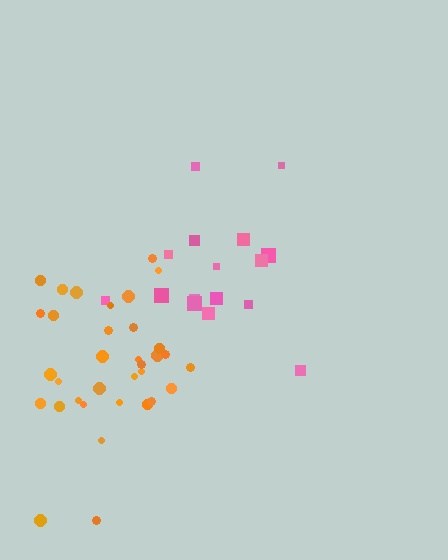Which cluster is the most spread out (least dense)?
Orange.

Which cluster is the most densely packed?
Pink.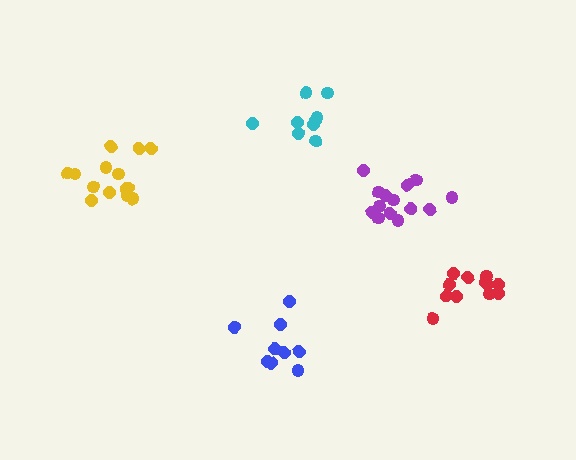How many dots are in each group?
Group 1: 9 dots, Group 2: 9 dots, Group 3: 15 dots, Group 4: 12 dots, Group 5: 14 dots (59 total).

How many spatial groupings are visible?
There are 5 spatial groupings.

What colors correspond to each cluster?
The clusters are colored: cyan, blue, yellow, red, purple.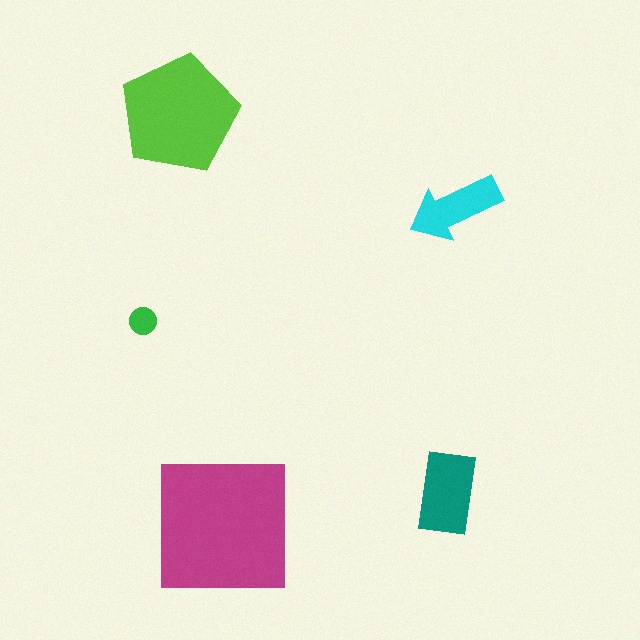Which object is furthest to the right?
The cyan arrow is rightmost.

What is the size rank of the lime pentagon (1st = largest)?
2nd.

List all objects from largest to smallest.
The magenta square, the lime pentagon, the teal rectangle, the cyan arrow, the green circle.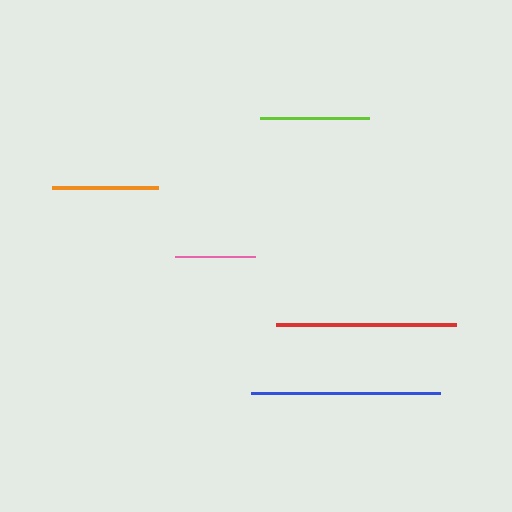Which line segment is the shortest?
The pink line is the shortest at approximately 80 pixels.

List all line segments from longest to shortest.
From longest to shortest: blue, red, lime, orange, pink.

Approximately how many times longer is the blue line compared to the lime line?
The blue line is approximately 1.7 times the length of the lime line.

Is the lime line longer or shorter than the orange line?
The lime line is longer than the orange line.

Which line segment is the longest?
The blue line is the longest at approximately 189 pixels.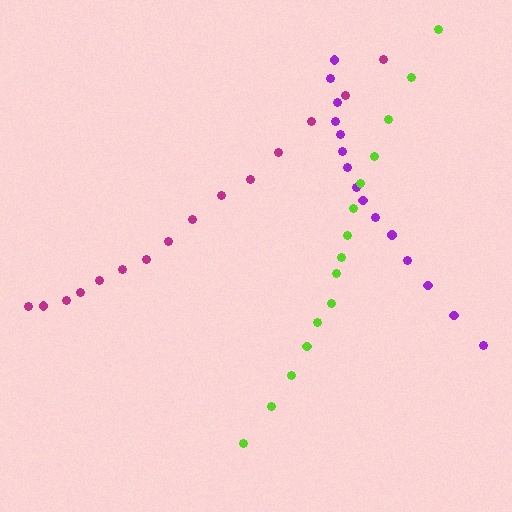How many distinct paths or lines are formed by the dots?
There are 3 distinct paths.